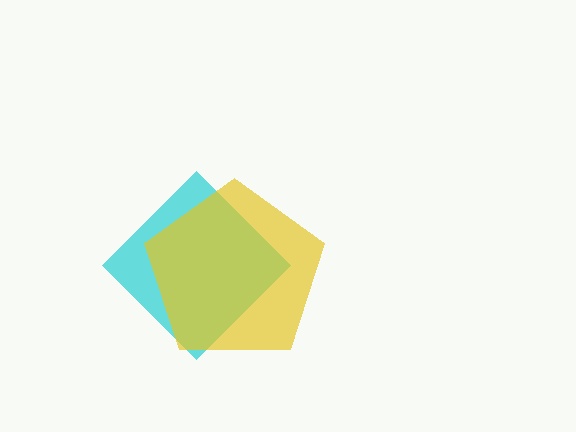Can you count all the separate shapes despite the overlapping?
Yes, there are 2 separate shapes.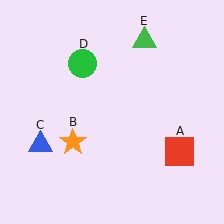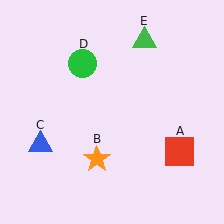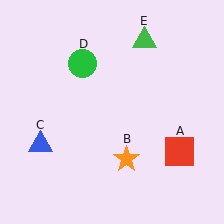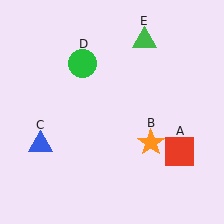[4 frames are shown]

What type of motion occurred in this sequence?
The orange star (object B) rotated counterclockwise around the center of the scene.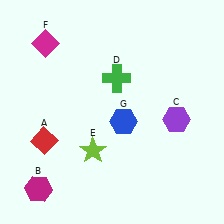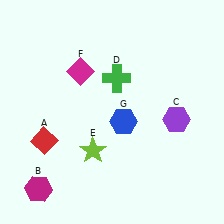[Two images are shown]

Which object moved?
The magenta diamond (F) moved right.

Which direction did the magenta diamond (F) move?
The magenta diamond (F) moved right.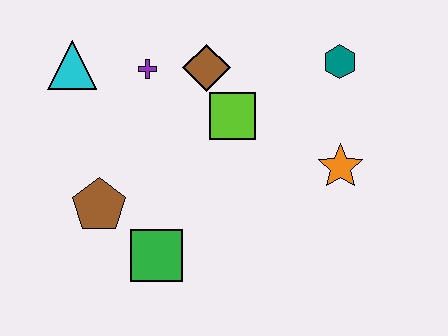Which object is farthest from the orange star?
The cyan triangle is farthest from the orange star.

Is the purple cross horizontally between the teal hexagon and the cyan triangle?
Yes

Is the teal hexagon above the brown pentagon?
Yes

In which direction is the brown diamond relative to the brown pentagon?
The brown diamond is above the brown pentagon.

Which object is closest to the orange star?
The teal hexagon is closest to the orange star.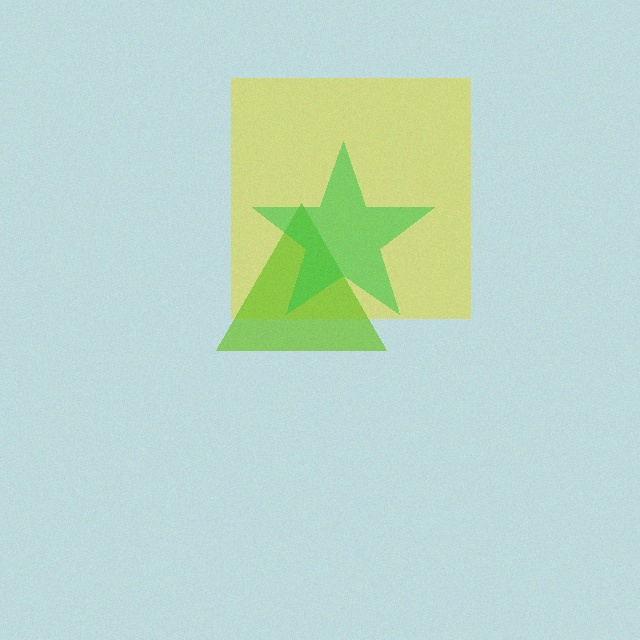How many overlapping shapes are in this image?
There are 3 overlapping shapes in the image.